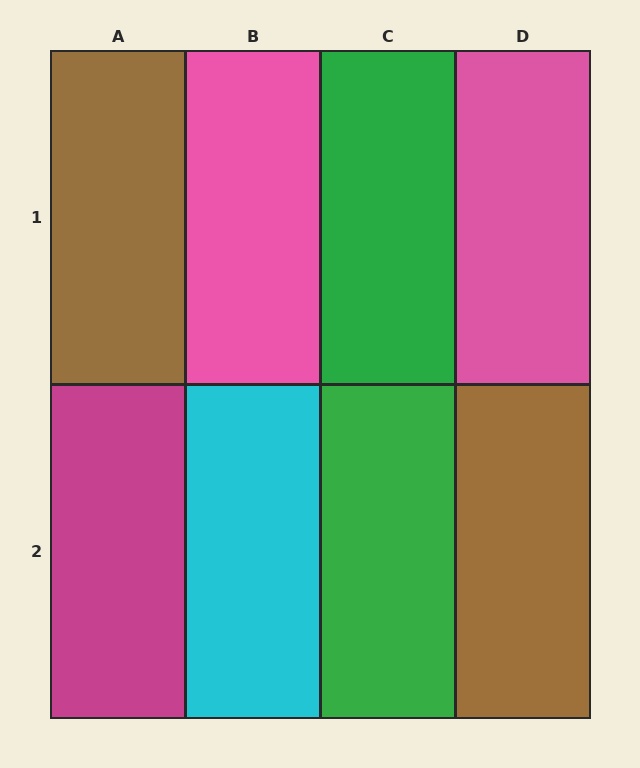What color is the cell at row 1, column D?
Pink.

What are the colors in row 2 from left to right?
Magenta, cyan, green, brown.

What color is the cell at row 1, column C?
Green.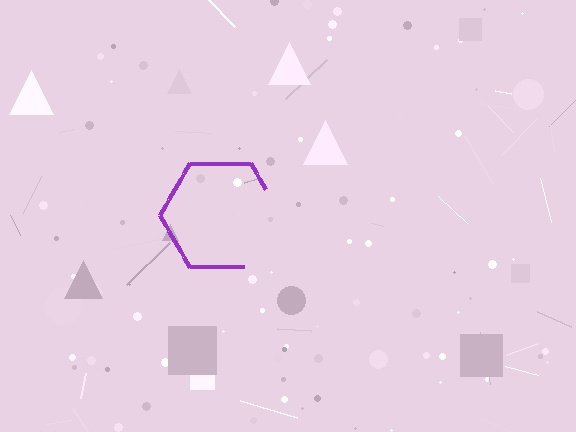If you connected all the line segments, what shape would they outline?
They would outline a hexagon.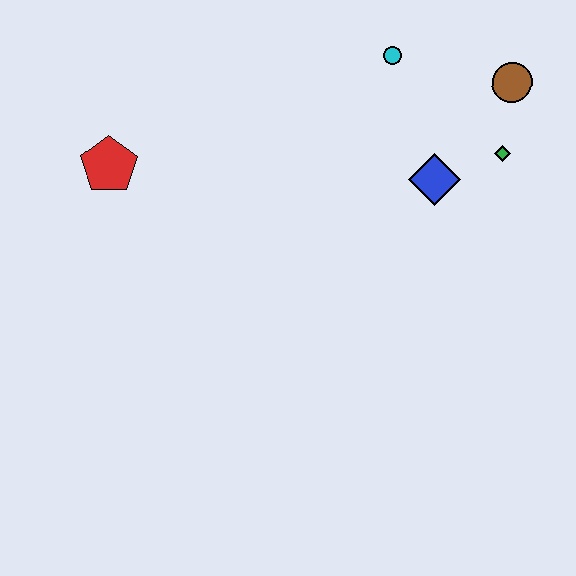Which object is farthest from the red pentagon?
The brown circle is farthest from the red pentagon.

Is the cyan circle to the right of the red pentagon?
Yes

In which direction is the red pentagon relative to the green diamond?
The red pentagon is to the left of the green diamond.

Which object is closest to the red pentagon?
The cyan circle is closest to the red pentagon.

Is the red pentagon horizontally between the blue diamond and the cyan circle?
No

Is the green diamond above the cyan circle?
No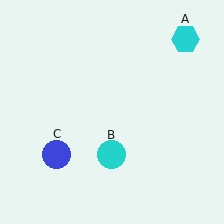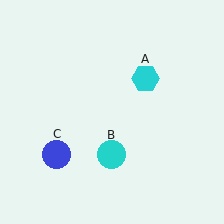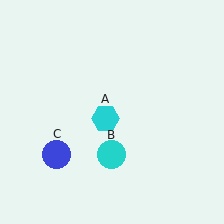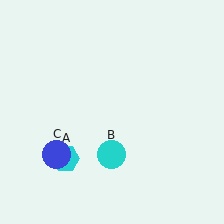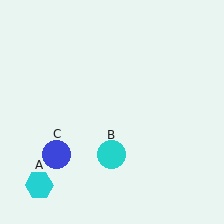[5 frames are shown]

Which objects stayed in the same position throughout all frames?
Cyan circle (object B) and blue circle (object C) remained stationary.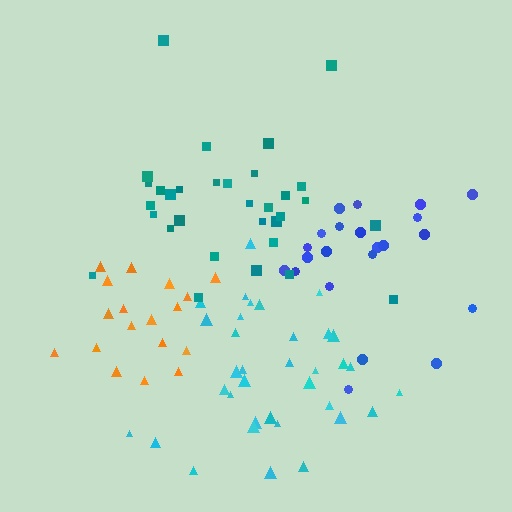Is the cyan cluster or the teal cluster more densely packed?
Cyan.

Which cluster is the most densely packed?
Orange.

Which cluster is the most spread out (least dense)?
Teal.